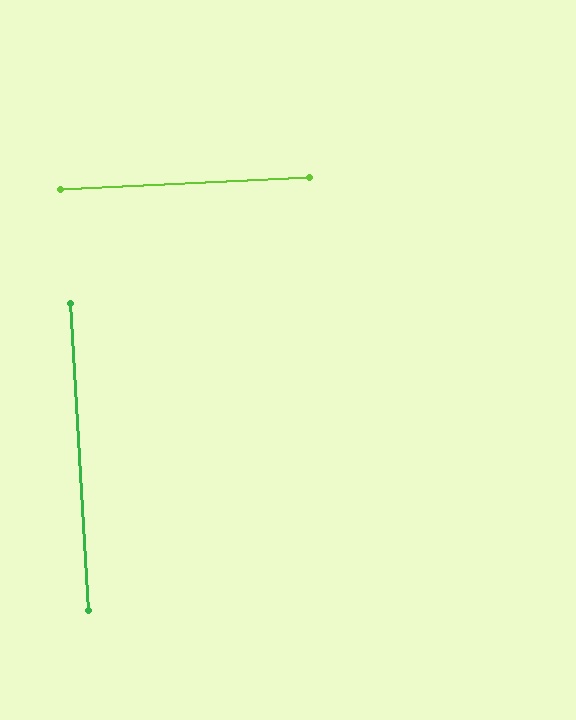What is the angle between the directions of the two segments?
Approximately 89 degrees.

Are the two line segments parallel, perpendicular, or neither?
Perpendicular — they meet at approximately 89°.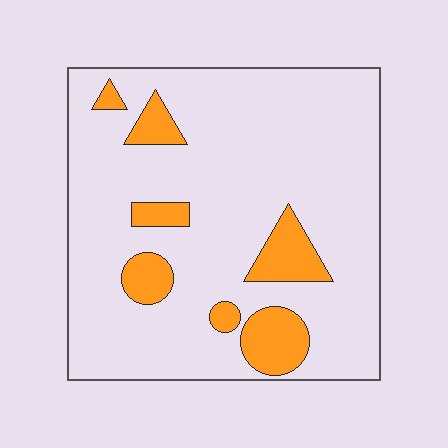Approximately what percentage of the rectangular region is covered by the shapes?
Approximately 15%.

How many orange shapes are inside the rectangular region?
7.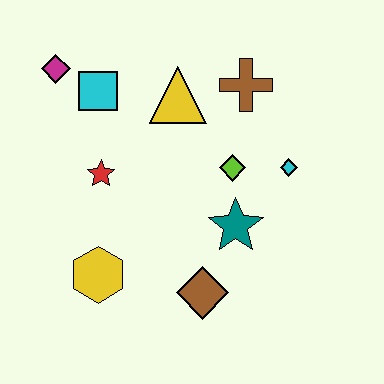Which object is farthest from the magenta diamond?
The brown diamond is farthest from the magenta diamond.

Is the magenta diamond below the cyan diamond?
No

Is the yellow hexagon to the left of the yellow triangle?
Yes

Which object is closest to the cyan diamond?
The lime diamond is closest to the cyan diamond.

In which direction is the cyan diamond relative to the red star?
The cyan diamond is to the right of the red star.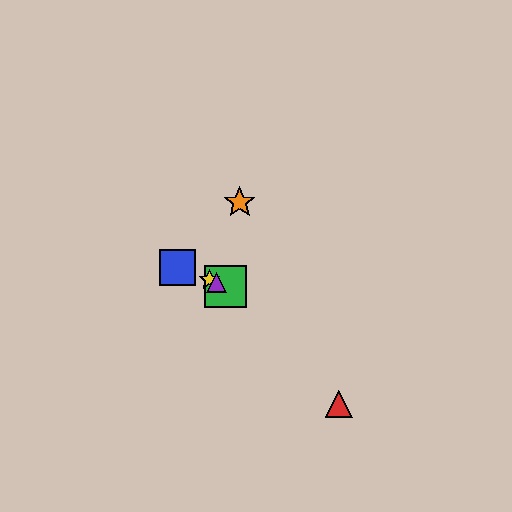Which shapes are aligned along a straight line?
The blue square, the green square, the yellow star, the purple triangle are aligned along a straight line.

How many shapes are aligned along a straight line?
4 shapes (the blue square, the green square, the yellow star, the purple triangle) are aligned along a straight line.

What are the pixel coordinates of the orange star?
The orange star is at (240, 203).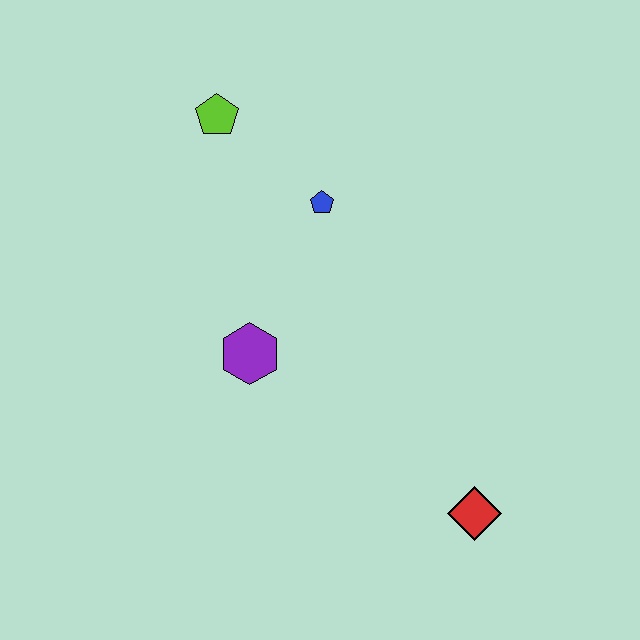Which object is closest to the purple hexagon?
The blue pentagon is closest to the purple hexagon.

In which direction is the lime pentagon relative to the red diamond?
The lime pentagon is above the red diamond.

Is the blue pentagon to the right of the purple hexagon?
Yes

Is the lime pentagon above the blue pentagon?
Yes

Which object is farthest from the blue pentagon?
The red diamond is farthest from the blue pentagon.